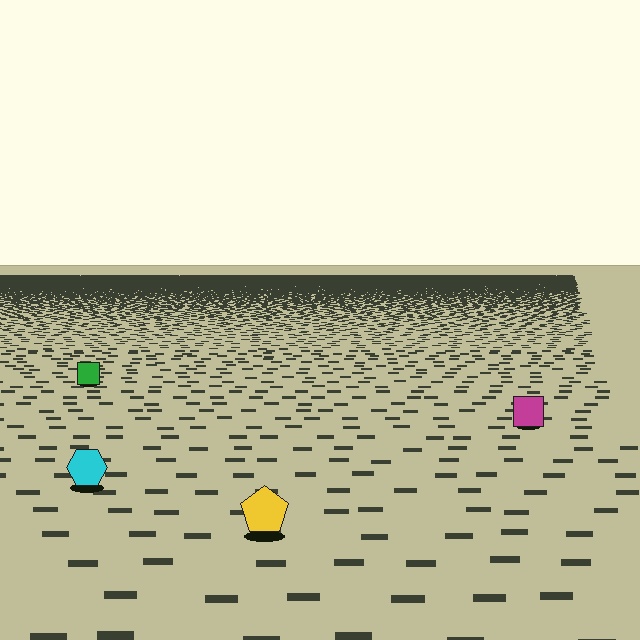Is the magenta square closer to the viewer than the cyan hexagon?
No. The cyan hexagon is closer — you can tell from the texture gradient: the ground texture is coarser near it.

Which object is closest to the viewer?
The yellow pentagon is closest. The texture marks near it are larger and more spread out.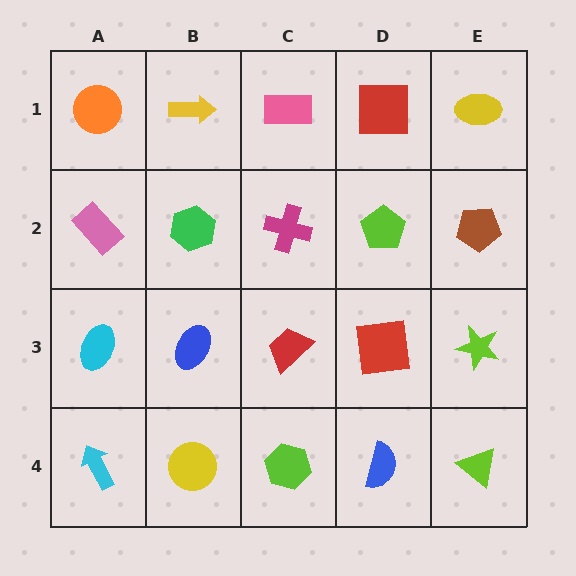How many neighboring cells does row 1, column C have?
3.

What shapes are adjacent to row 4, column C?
A red trapezoid (row 3, column C), a yellow circle (row 4, column B), a blue semicircle (row 4, column D).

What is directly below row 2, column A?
A cyan ellipse.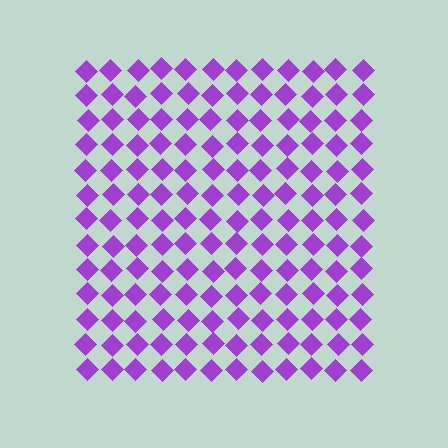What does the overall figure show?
The overall figure shows a square.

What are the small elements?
The small elements are diamonds.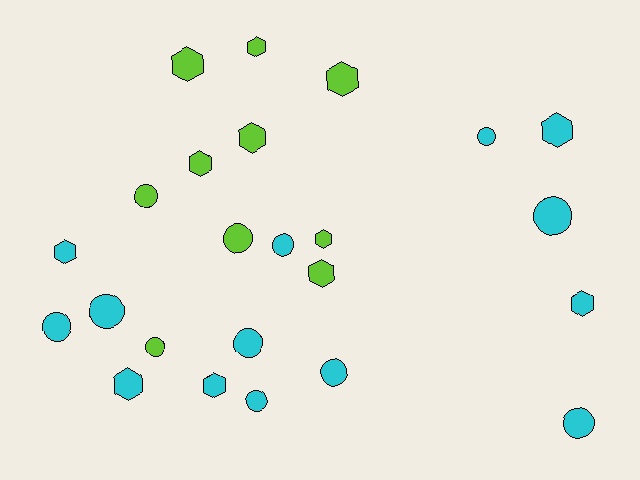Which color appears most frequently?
Cyan, with 14 objects.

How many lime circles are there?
There are 3 lime circles.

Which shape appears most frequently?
Hexagon, with 12 objects.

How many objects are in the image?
There are 24 objects.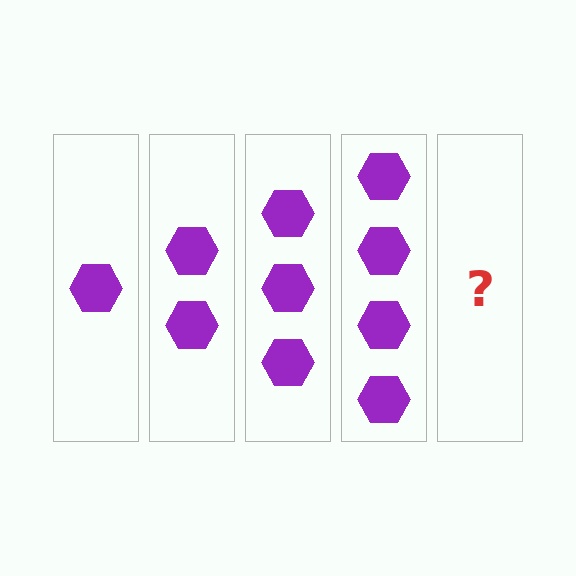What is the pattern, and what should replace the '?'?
The pattern is that each step adds one more hexagon. The '?' should be 5 hexagons.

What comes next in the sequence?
The next element should be 5 hexagons.